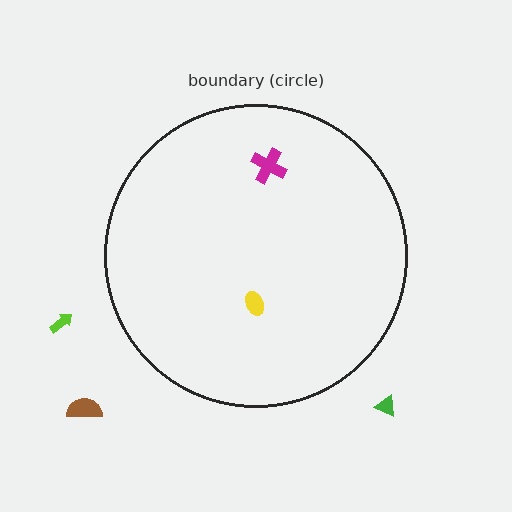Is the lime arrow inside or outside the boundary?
Outside.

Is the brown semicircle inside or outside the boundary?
Outside.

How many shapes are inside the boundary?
2 inside, 3 outside.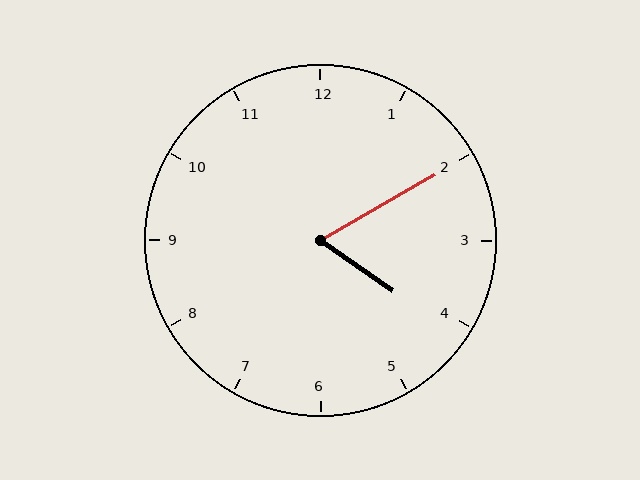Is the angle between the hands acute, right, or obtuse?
It is acute.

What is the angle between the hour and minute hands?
Approximately 65 degrees.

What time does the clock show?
4:10.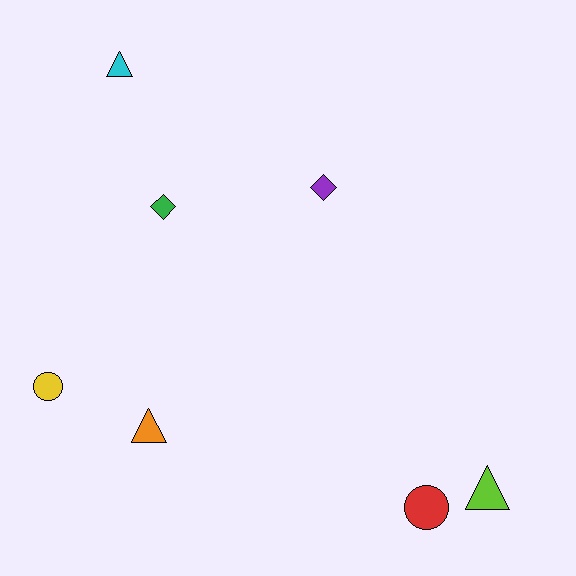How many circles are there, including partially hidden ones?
There are 2 circles.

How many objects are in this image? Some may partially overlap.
There are 7 objects.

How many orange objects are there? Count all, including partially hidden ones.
There is 1 orange object.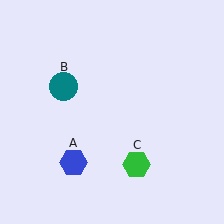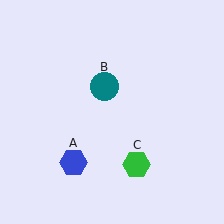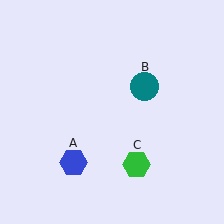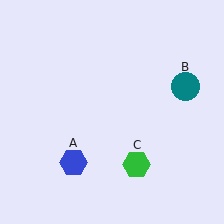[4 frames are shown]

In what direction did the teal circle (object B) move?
The teal circle (object B) moved right.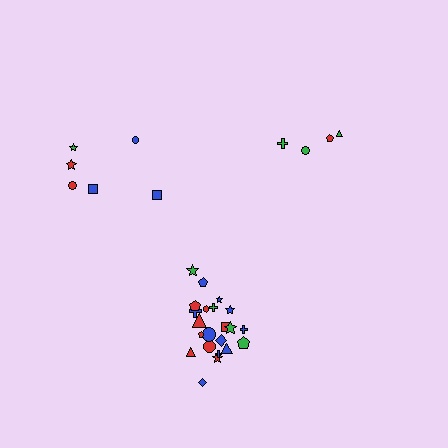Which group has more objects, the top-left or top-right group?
The top-left group.